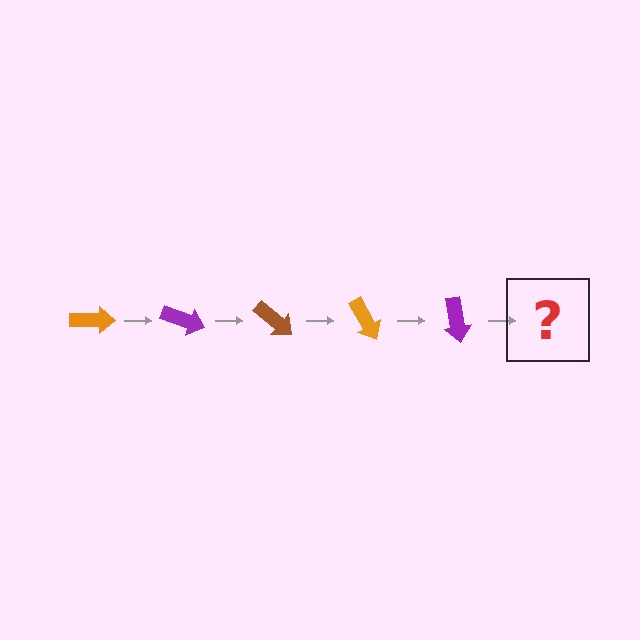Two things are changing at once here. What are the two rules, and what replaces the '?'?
The two rules are that it rotates 20 degrees each step and the color cycles through orange, purple, and brown. The '?' should be a brown arrow, rotated 100 degrees from the start.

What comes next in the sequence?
The next element should be a brown arrow, rotated 100 degrees from the start.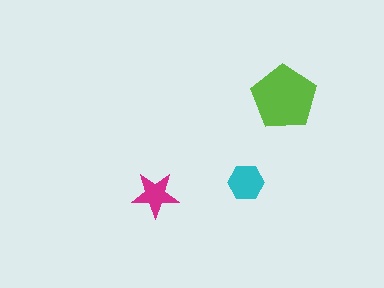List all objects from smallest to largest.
The magenta star, the cyan hexagon, the lime pentagon.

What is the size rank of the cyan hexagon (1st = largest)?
2nd.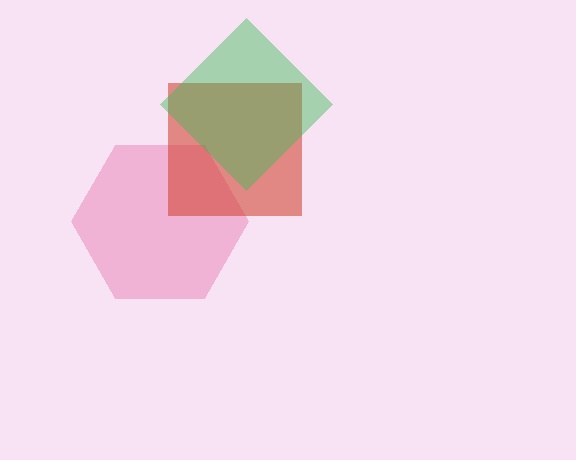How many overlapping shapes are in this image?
There are 3 overlapping shapes in the image.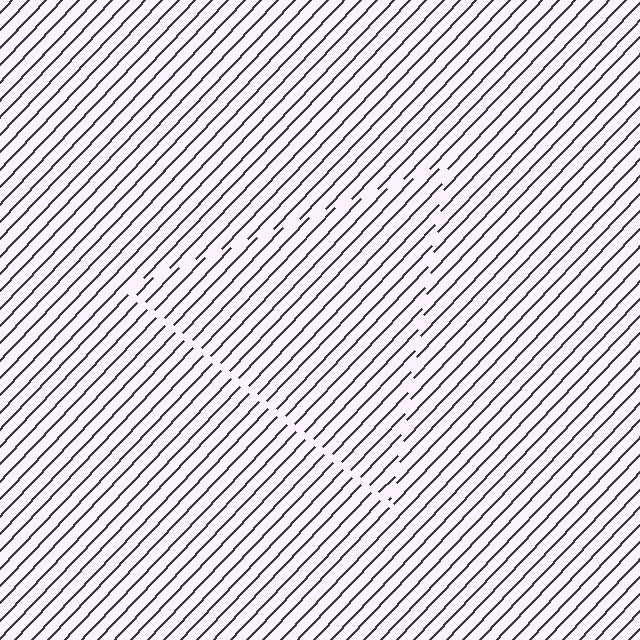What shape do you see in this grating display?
An illusory triangle. The interior of the shape contains the same grating, shifted by half a period — the contour is defined by the phase discontinuity where line-ends from the inner and outer gratings abut.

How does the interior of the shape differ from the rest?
The interior of the shape contains the same grating, shifted by half a period — the contour is defined by the phase discontinuity where line-ends from the inner and outer gratings abut.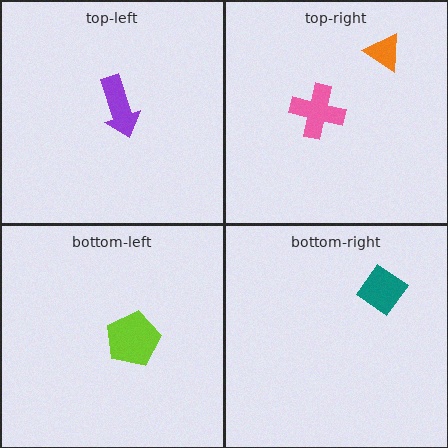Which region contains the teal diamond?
The bottom-right region.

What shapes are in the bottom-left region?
The lime pentagon.